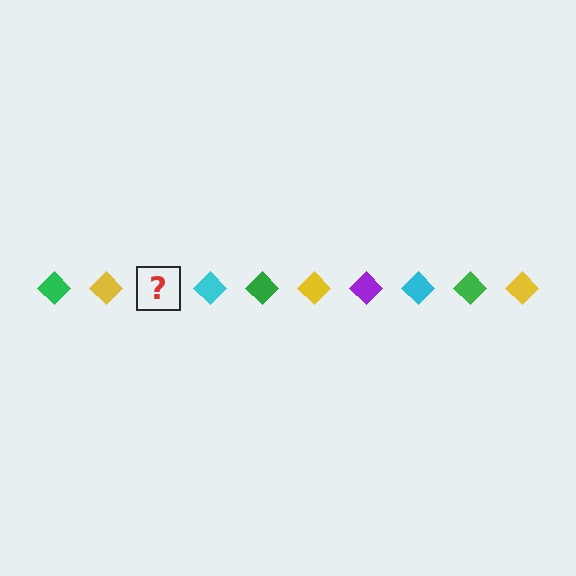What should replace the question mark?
The question mark should be replaced with a purple diamond.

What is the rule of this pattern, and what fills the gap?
The rule is that the pattern cycles through green, yellow, purple, cyan diamonds. The gap should be filled with a purple diamond.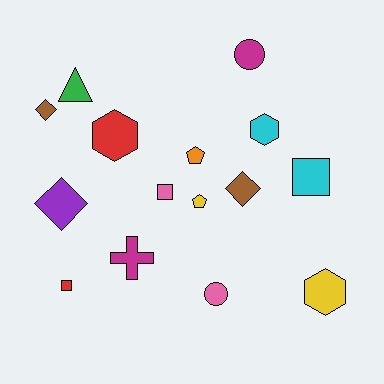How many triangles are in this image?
There is 1 triangle.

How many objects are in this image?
There are 15 objects.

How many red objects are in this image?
There are 2 red objects.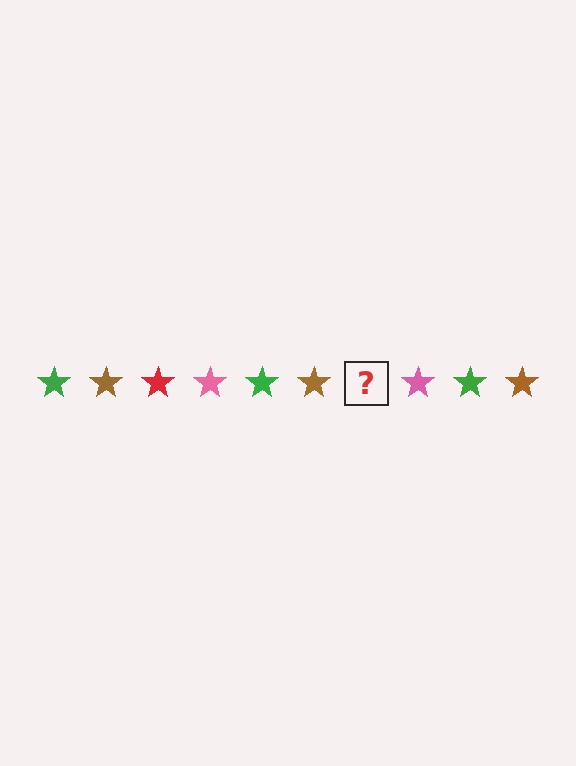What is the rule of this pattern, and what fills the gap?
The rule is that the pattern cycles through green, brown, red, pink stars. The gap should be filled with a red star.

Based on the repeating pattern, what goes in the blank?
The blank should be a red star.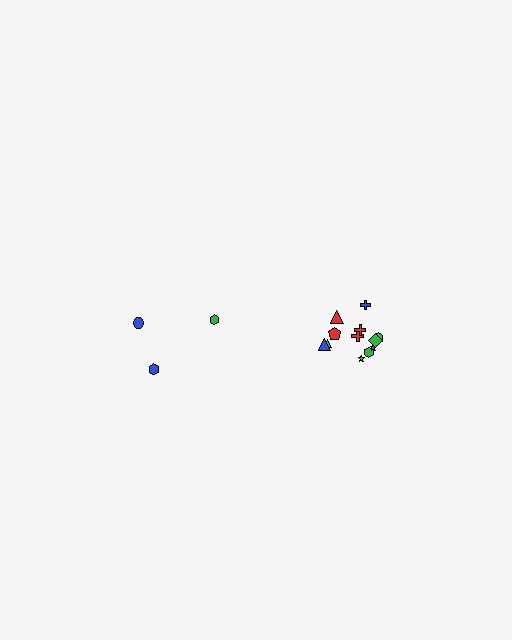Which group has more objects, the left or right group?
The right group.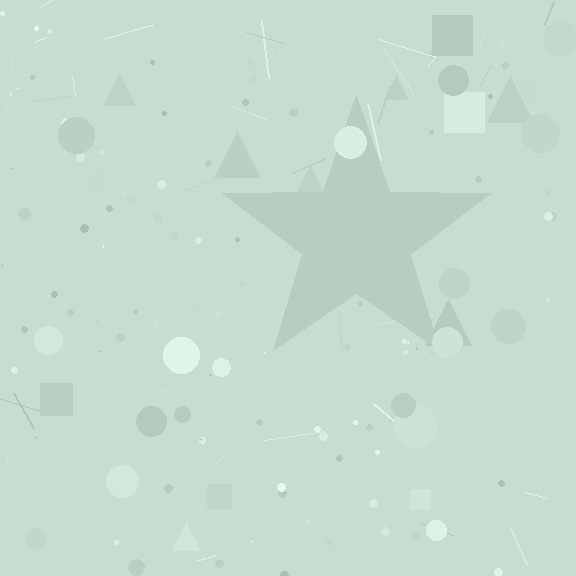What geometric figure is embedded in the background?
A star is embedded in the background.